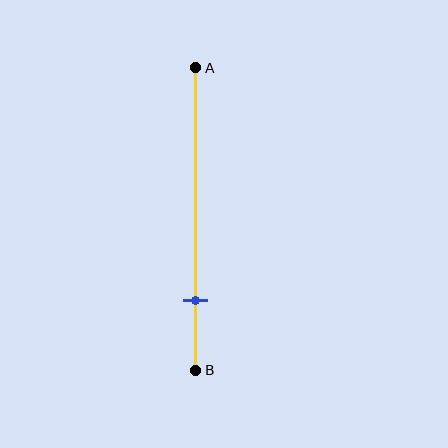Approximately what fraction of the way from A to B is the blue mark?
The blue mark is approximately 75% of the way from A to B.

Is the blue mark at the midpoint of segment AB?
No, the mark is at about 75% from A, not at the 50% midpoint.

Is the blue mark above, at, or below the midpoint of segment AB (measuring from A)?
The blue mark is below the midpoint of segment AB.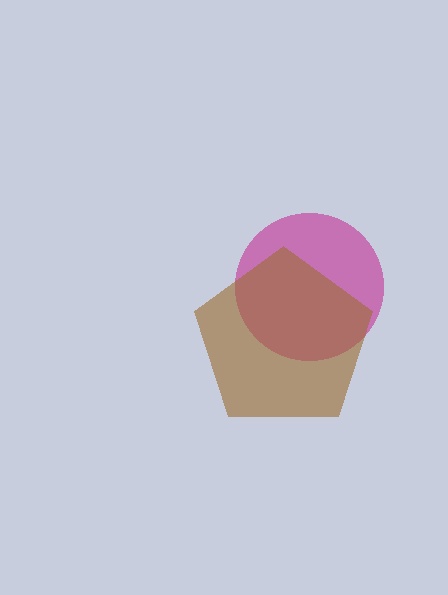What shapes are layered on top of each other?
The layered shapes are: a magenta circle, a brown pentagon.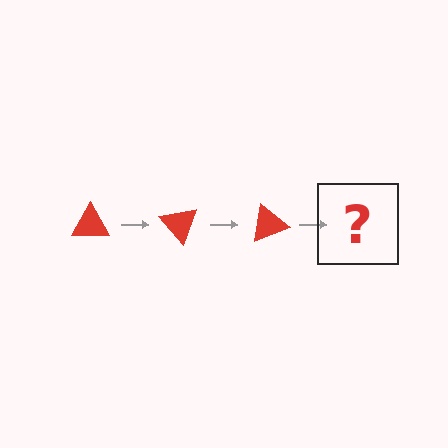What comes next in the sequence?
The next element should be a red triangle rotated 150 degrees.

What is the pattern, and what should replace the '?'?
The pattern is that the triangle rotates 50 degrees each step. The '?' should be a red triangle rotated 150 degrees.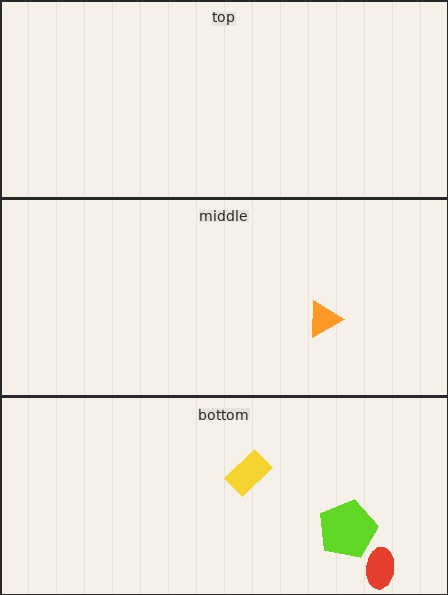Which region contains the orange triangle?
The middle region.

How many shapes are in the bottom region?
3.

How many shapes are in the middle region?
1.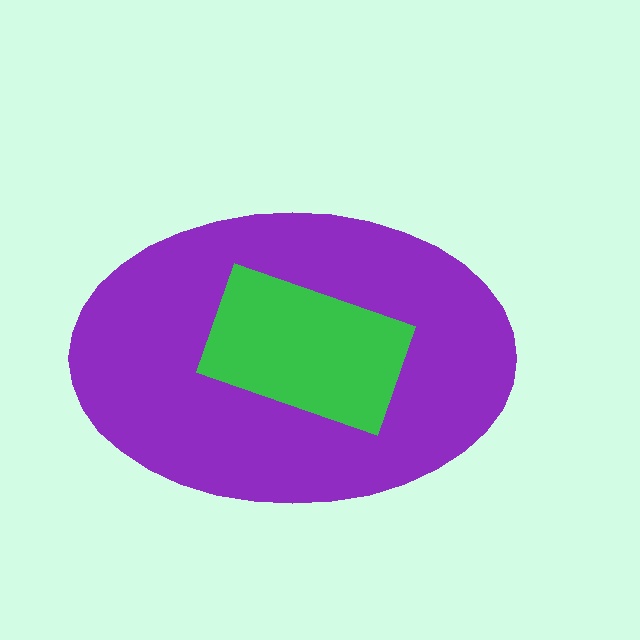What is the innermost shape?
The green rectangle.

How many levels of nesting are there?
2.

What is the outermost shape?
The purple ellipse.